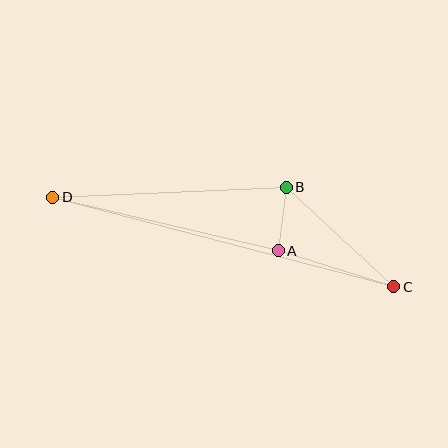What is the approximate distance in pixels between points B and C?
The distance between B and C is approximately 146 pixels.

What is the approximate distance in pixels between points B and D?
The distance between B and D is approximately 234 pixels.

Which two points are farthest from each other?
Points C and D are farthest from each other.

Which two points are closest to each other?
Points A and B are closest to each other.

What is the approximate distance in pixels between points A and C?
The distance between A and C is approximately 121 pixels.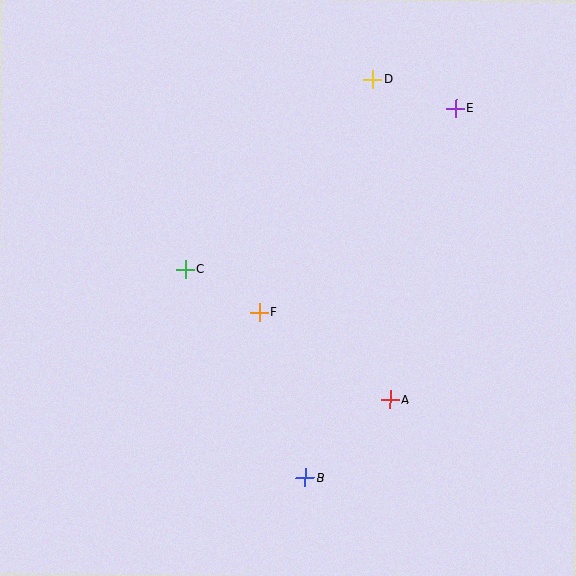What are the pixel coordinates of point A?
Point A is at (390, 400).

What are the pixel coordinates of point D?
Point D is at (373, 79).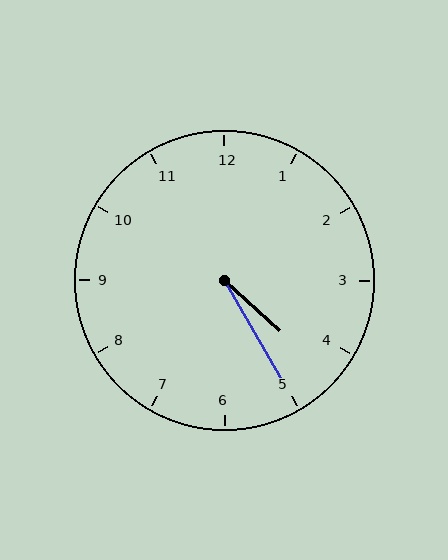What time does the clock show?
4:25.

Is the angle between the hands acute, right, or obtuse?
It is acute.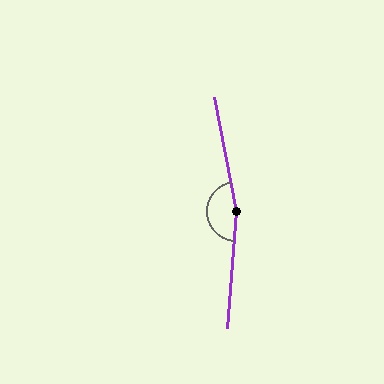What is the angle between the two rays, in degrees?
Approximately 164 degrees.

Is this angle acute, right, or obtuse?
It is obtuse.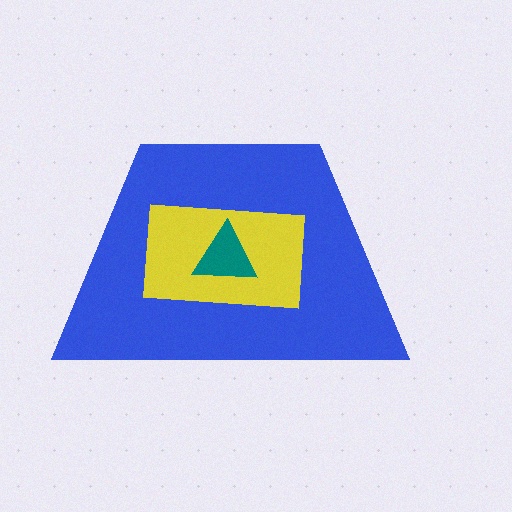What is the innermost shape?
The teal triangle.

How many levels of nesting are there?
3.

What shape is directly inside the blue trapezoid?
The yellow rectangle.